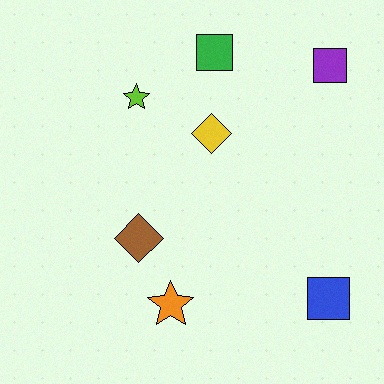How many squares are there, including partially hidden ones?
There are 3 squares.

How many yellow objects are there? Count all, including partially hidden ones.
There is 1 yellow object.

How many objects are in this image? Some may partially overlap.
There are 7 objects.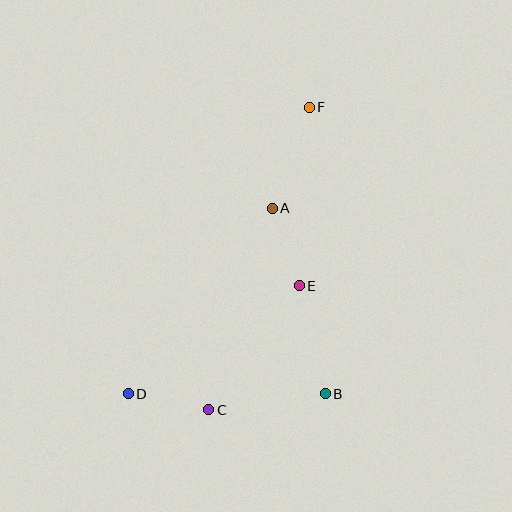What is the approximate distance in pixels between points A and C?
The distance between A and C is approximately 211 pixels.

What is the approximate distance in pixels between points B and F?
The distance between B and F is approximately 287 pixels.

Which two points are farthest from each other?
Points D and F are farthest from each other.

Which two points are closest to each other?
Points C and D are closest to each other.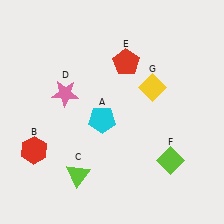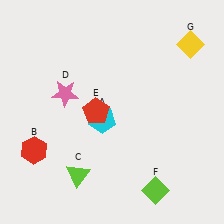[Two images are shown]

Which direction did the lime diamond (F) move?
The lime diamond (F) moved down.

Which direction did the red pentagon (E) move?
The red pentagon (E) moved down.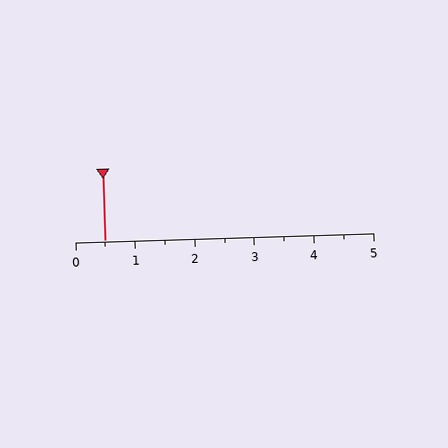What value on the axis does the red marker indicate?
The marker indicates approximately 0.5.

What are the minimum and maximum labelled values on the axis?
The axis runs from 0 to 5.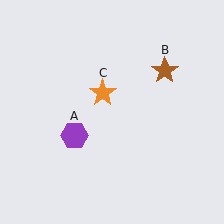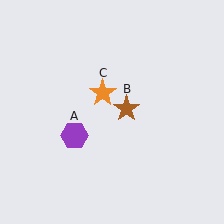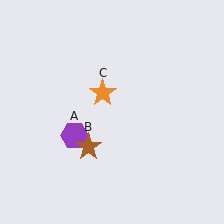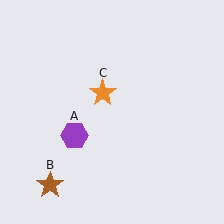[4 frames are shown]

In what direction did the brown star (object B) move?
The brown star (object B) moved down and to the left.